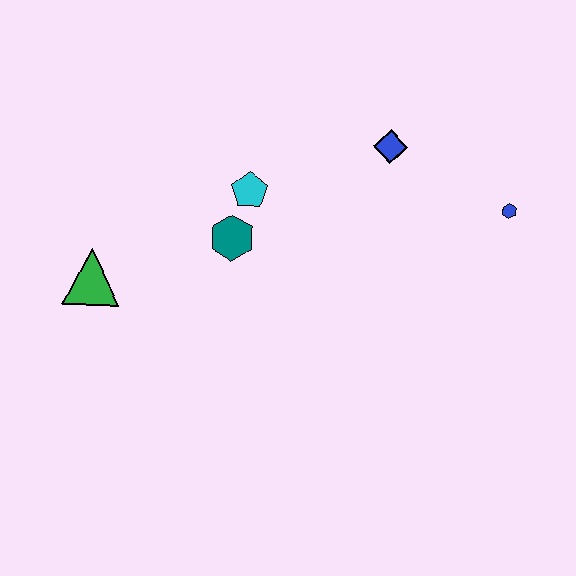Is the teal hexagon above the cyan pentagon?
No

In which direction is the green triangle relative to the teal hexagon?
The green triangle is to the left of the teal hexagon.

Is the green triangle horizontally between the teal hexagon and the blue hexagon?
No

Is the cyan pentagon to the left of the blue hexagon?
Yes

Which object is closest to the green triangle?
The teal hexagon is closest to the green triangle.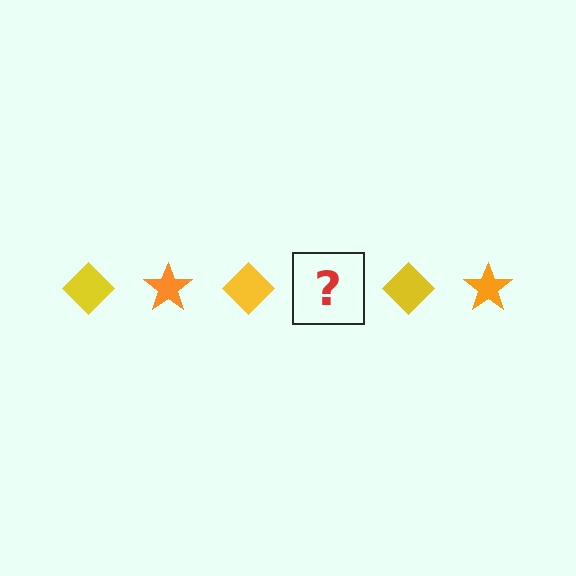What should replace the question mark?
The question mark should be replaced with an orange star.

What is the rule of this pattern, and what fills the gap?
The rule is that the pattern alternates between yellow diamond and orange star. The gap should be filled with an orange star.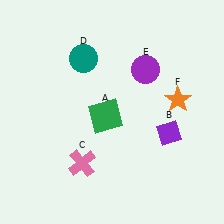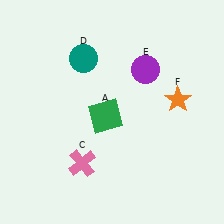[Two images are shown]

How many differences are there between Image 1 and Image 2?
There is 1 difference between the two images.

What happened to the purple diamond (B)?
The purple diamond (B) was removed in Image 2. It was in the bottom-right area of Image 1.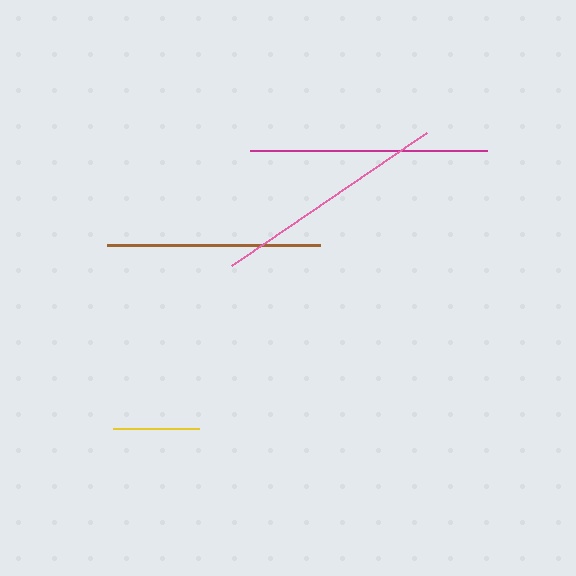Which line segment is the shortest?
The yellow line is the shortest at approximately 86 pixels.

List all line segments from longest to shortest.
From longest to shortest: magenta, pink, brown, yellow.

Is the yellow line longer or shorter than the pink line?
The pink line is longer than the yellow line.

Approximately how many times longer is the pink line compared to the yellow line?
The pink line is approximately 2.8 times the length of the yellow line.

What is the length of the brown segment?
The brown segment is approximately 214 pixels long.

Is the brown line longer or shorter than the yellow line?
The brown line is longer than the yellow line.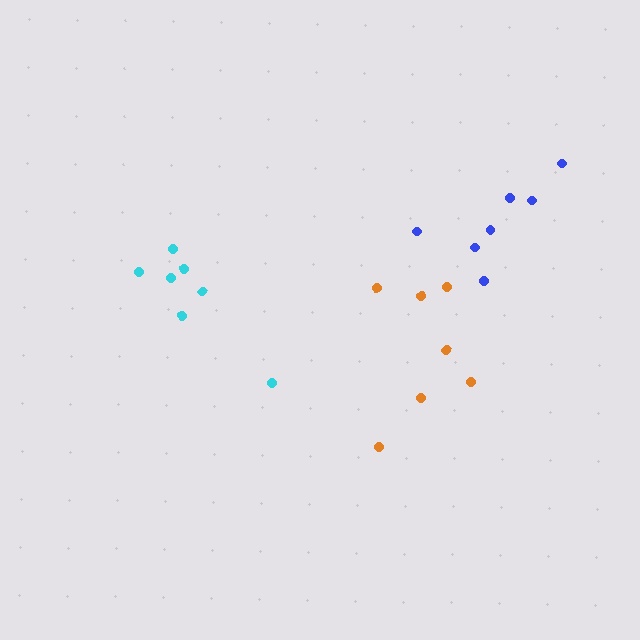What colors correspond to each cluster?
The clusters are colored: orange, cyan, blue.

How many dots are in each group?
Group 1: 7 dots, Group 2: 7 dots, Group 3: 7 dots (21 total).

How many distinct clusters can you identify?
There are 3 distinct clusters.